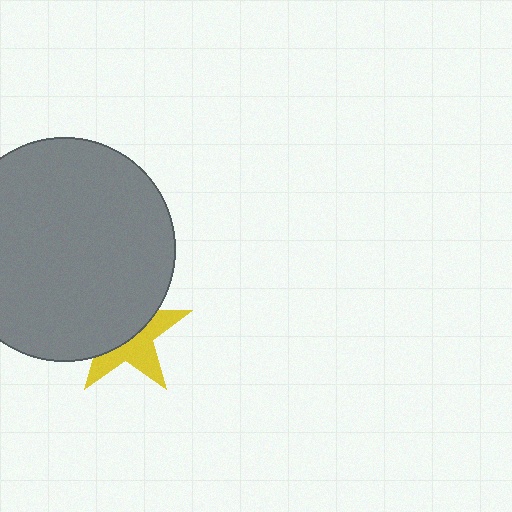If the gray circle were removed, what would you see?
You would see the complete yellow star.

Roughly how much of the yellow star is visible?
About half of it is visible (roughly 45%).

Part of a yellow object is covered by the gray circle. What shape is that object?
It is a star.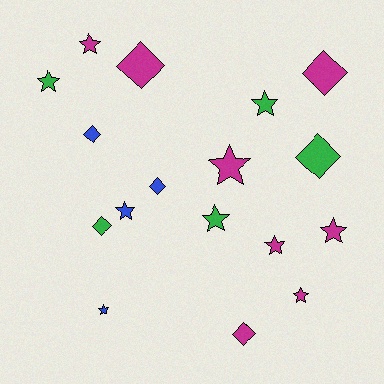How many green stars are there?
There are 3 green stars.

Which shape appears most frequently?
Star, with 10 objects.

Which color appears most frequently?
Magenta, with 8 objects.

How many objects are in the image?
There are 17 objects.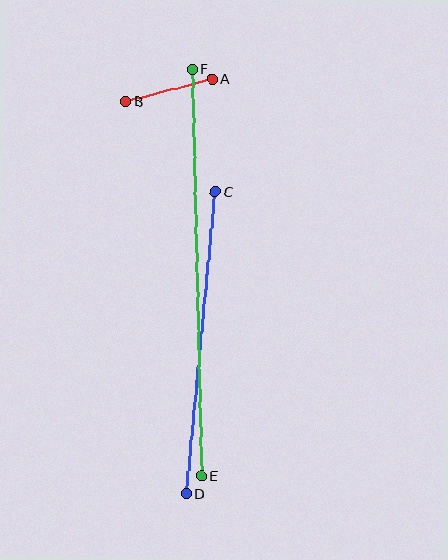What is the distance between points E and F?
The distance is approximately 406 pixels.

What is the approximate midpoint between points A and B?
The midpoint is at approximately (169, 90) pixels.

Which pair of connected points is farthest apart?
Points E and F are farthest apart.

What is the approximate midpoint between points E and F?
The midpoint is at approximately (197, 272) pixels.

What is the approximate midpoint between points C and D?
The midpoint is at approximately (201, 343) pixels.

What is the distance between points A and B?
The distance is approximately 89 pixels.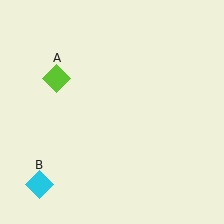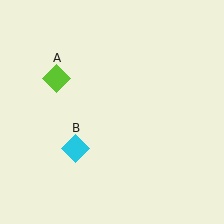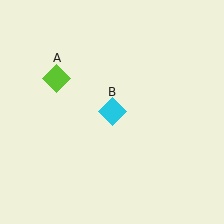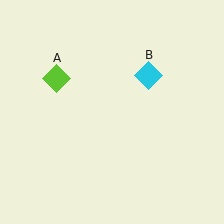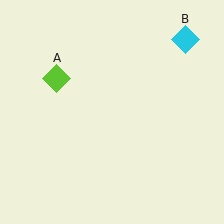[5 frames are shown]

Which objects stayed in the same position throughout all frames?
Lime diamond (object A) remained stationary.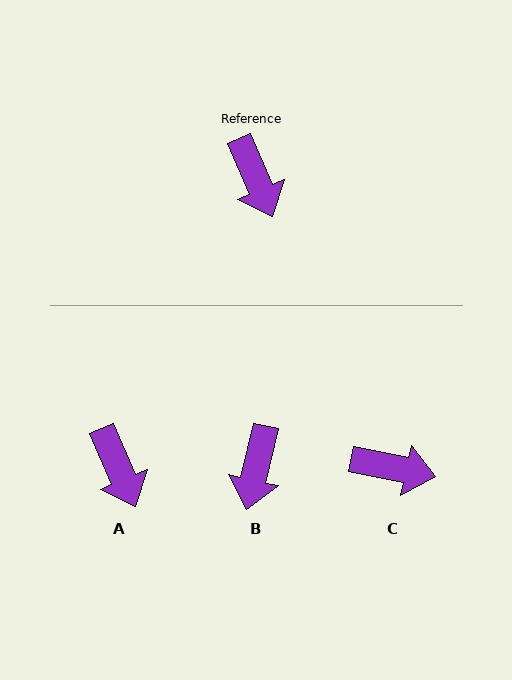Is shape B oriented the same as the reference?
No, it is off by about 36 degrees.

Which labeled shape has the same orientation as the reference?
A.